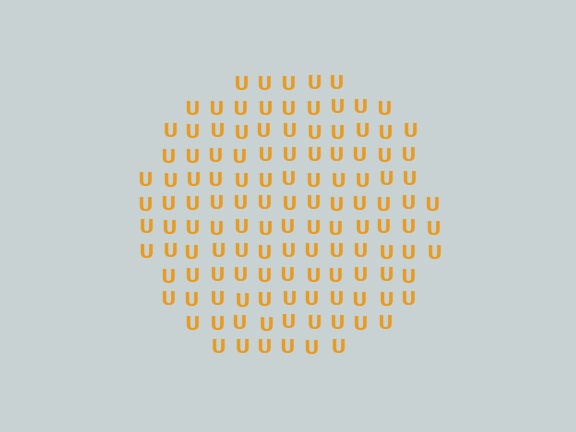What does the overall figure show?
The overall figure shows a circle.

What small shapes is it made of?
It is made of small letter U's.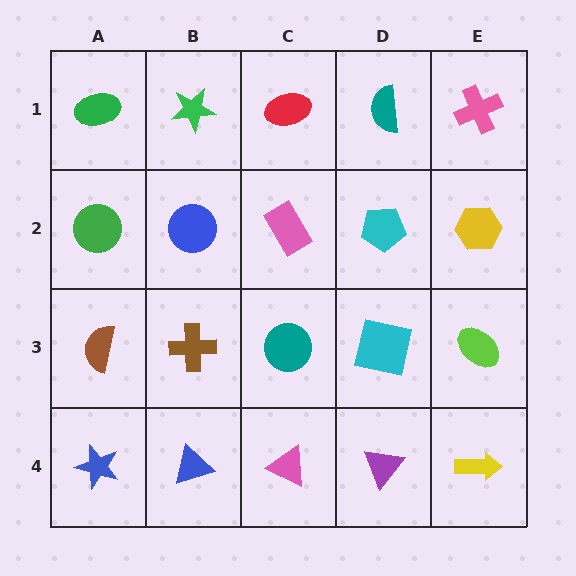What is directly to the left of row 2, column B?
A green circle.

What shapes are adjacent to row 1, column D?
A cyan pentagon (row 2, column D), a red ellipse (row 1, column C), a pink cross (row 1, column E).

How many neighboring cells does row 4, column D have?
3.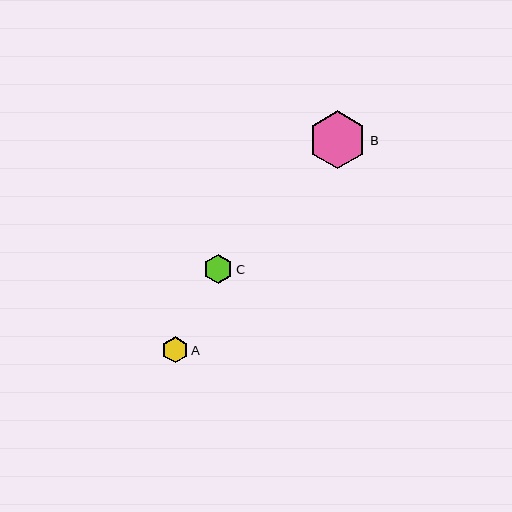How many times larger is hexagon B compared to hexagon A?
Hexagon B is approximately 2.2 times the size of hexagon A.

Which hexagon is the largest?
Hexagon B is the largest with a size of approximately 58 pixels.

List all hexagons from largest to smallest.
From largest to smallest: B, C, A.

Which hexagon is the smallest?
Hexagon A is the smallest with a size of approximately 26 pixels.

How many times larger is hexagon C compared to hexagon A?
Hexagon C is approximately 1.1 times the size of hexagon A.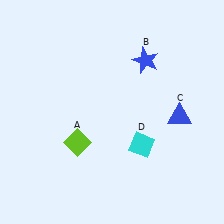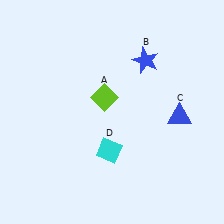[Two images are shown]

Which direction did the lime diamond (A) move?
The lime diamond (A) moved up.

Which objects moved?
The objects that moved are: the lime diamond (A), the cyan diamond (D).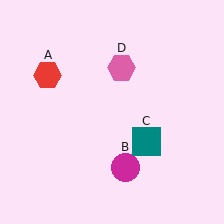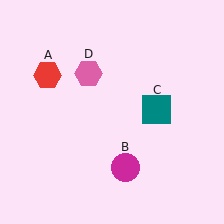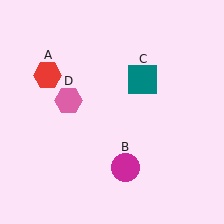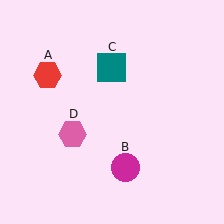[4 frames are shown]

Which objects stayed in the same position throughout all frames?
Red hexagon (object A) and magenta circle (object B) remained stationary.